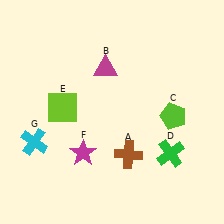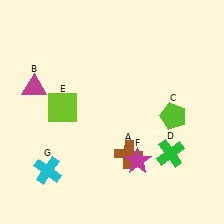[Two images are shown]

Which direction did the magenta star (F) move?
The magenta star (F) moved right.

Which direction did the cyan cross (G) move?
The cyan cross (G) moved down.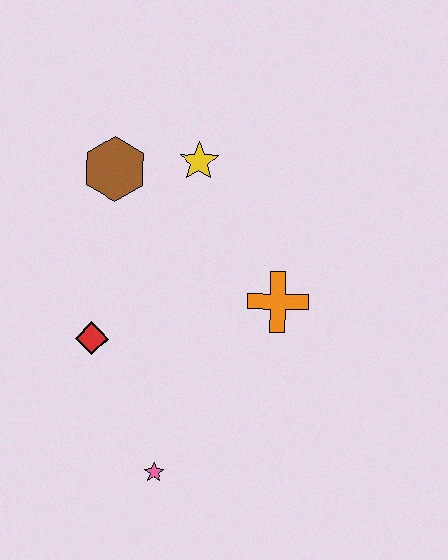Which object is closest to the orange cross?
The yellow star is closest to the orange cross.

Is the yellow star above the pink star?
Yes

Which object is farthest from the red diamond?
The yellow star is farthest from the red diamond.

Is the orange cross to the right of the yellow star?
Yes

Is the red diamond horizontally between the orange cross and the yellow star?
No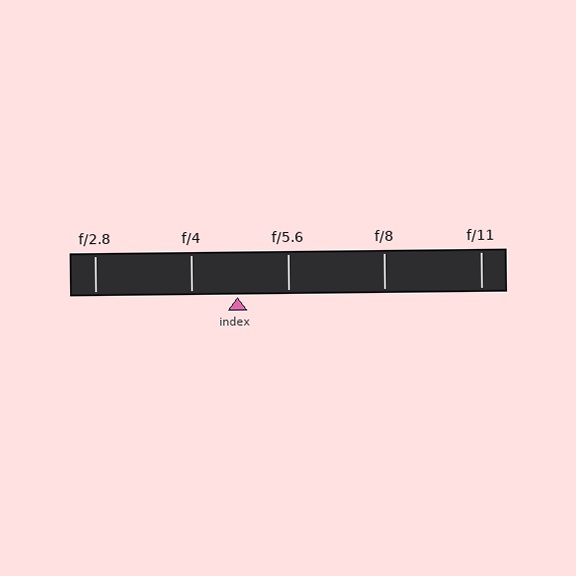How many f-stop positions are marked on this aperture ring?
There are 5 f-stop positions marked.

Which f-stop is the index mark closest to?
The index mark is closest to f/4.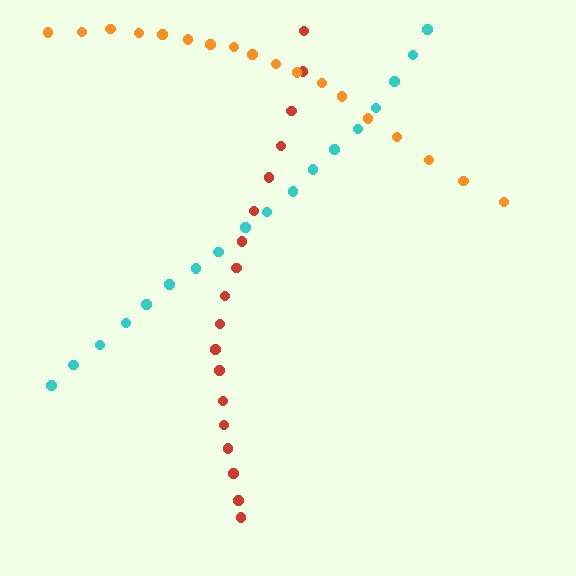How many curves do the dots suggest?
There are 3 distinct paths.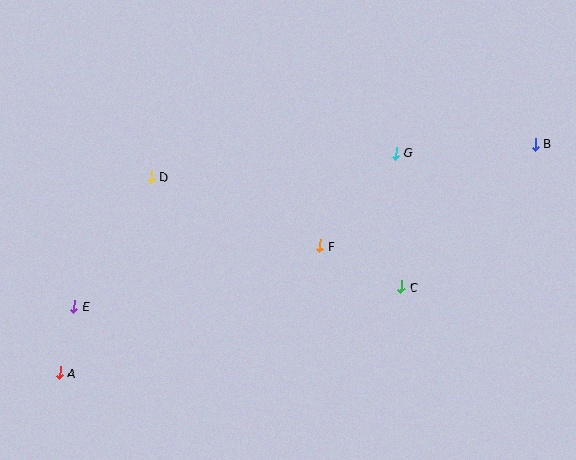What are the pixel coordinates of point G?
Point G is at (396, 153).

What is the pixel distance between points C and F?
The distance between C and F is 91 pixels.